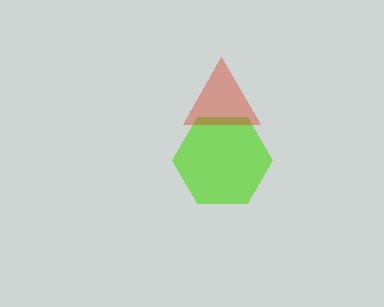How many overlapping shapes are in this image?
There are 2 overlapping shapes in the image.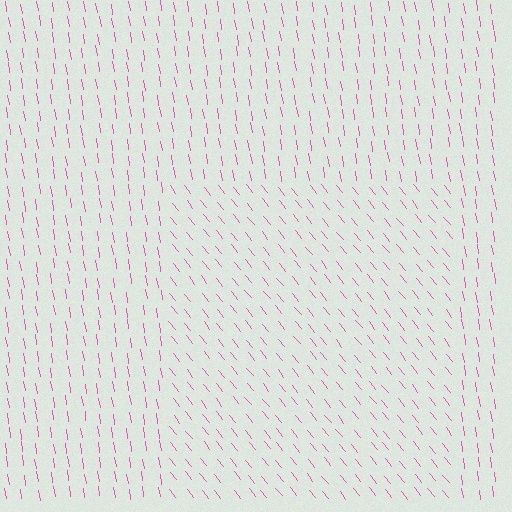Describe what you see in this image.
The image is filled with small pink line segments. A rectangle region in the image has lines oriented differently from the surrounding lines, creating a visible texture boundary.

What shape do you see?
I see a rectangle.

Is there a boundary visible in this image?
Yes, there is a texture boundary formed by a change in line orientation.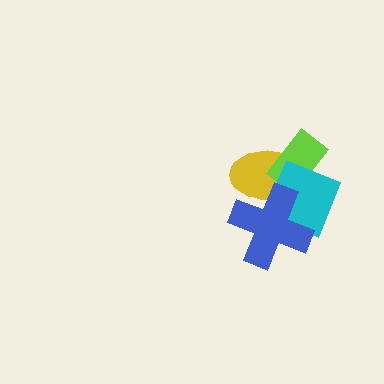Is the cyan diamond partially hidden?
Yes, it is partially covered by another shape.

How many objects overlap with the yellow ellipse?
3 objects overlap with the yellow ellipse.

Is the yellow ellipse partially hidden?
Yes, it is partially covered by another shape.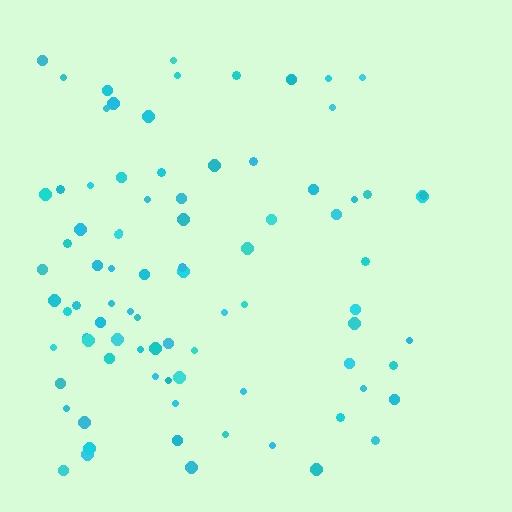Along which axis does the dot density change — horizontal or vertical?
Horizontal.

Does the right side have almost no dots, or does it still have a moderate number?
Still a moderate number, just noticeably fewer than the left.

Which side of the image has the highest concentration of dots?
The left.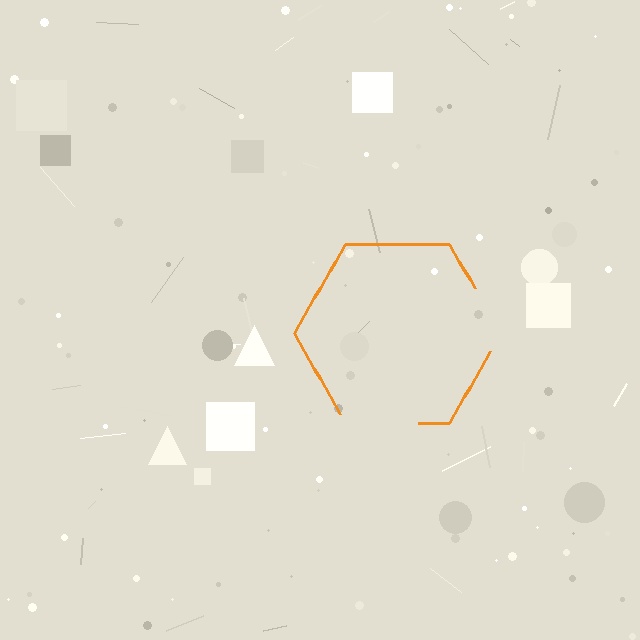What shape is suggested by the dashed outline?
The dashed outline suggests a hexagon.